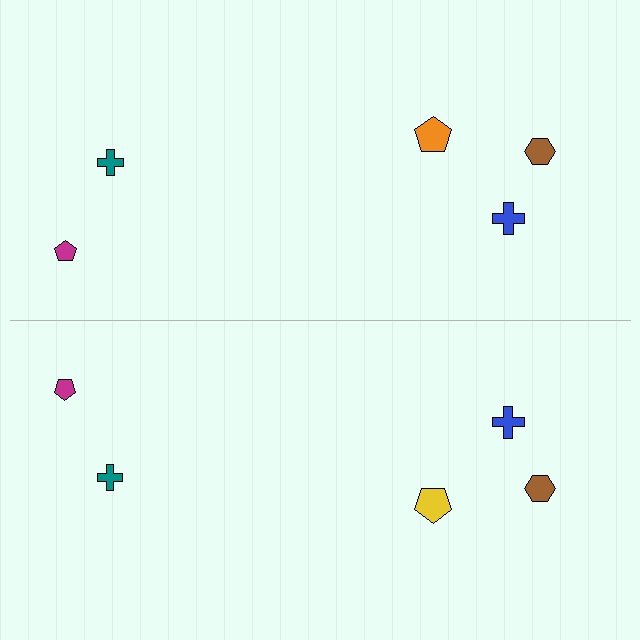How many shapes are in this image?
There are 10 shapes in this image.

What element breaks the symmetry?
The yellow pentagon on the bottom side breaks the symmetry — its mirror counterpart is orange.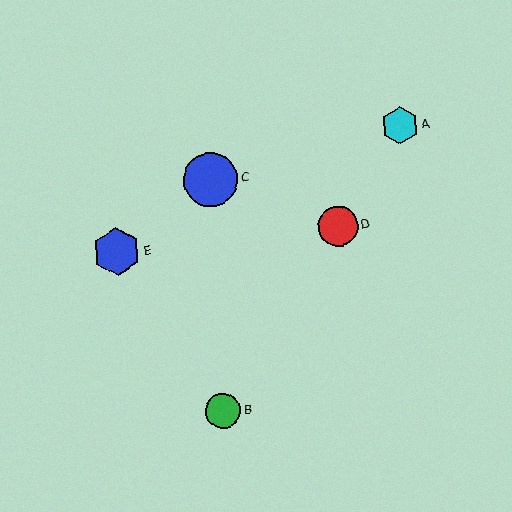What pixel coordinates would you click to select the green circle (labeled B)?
Click at (223, 411) to select the green circle B.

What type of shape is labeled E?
Shape E is a blue hexagon.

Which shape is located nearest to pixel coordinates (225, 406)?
The green circle (labeled B) at (223, 411) is nearest to that location.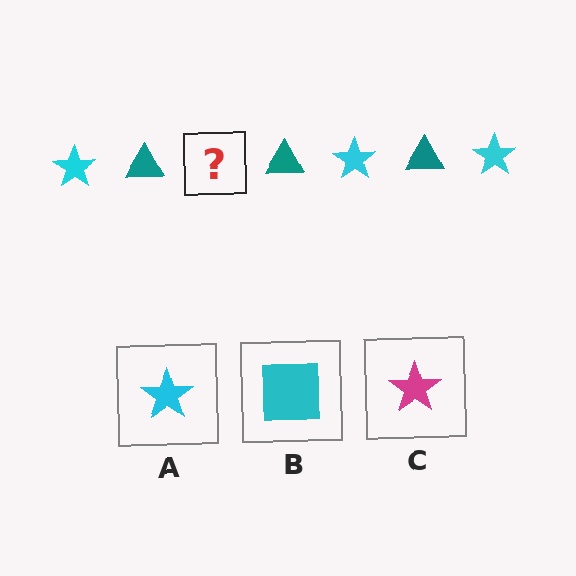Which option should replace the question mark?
Option A.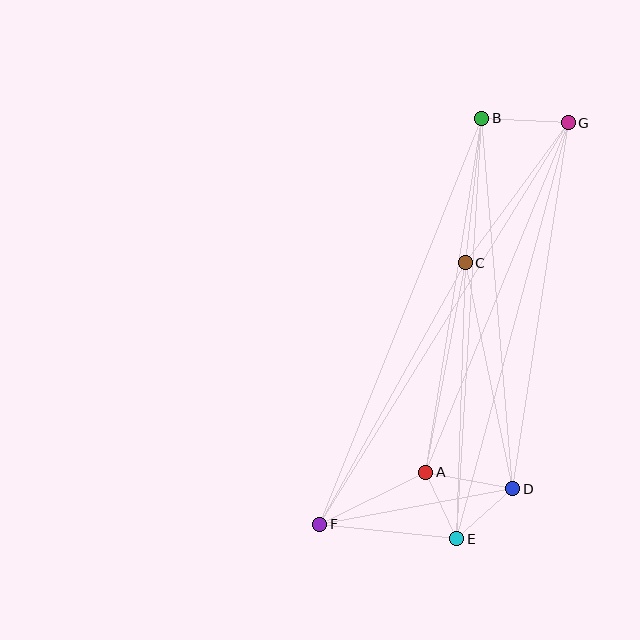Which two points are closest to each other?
Points A and E are closest to each other.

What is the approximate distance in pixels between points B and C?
The distance between B and C is approximately 145 pixels.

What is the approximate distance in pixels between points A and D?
The distance between A and D is approximately 89 pixels.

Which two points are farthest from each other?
Points F and G are farthest from each other.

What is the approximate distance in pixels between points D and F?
The distance between D and F is approximately 196 pixels.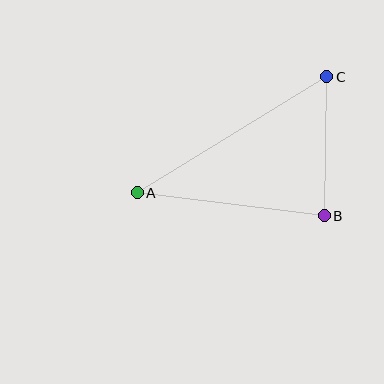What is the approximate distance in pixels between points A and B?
The distance between A and B is approximately 189 pixels.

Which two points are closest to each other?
Points B and C are closest to each other.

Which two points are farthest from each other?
Points A and C are farthest from each other.